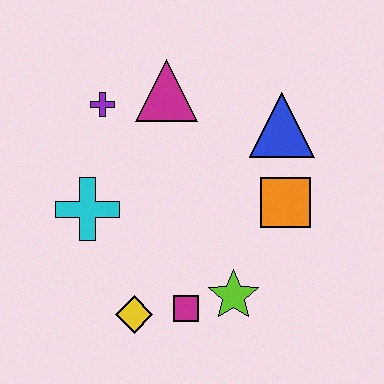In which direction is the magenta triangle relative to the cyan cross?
The magenta triangle is above the cyan cross.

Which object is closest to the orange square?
The blue triangle is closest to the orange square.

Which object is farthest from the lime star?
The purple cross is farthest from the lime star.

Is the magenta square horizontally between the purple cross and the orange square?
Yes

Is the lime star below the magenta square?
No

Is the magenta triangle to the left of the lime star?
Yes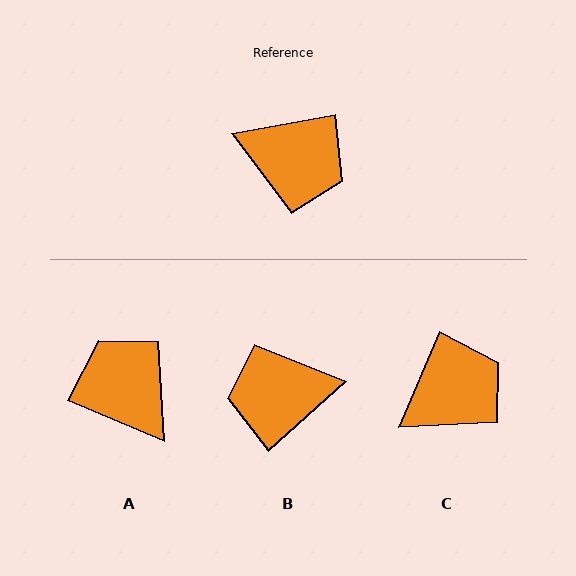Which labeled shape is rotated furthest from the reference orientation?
B, about 148 degrees away.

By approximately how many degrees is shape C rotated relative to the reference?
Approximately 57 degrees counter-clockwise.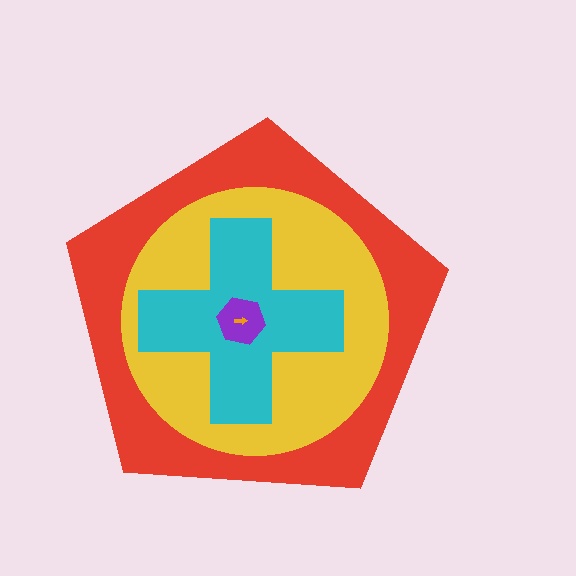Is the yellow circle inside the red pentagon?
Yes.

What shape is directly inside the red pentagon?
The yellow circle.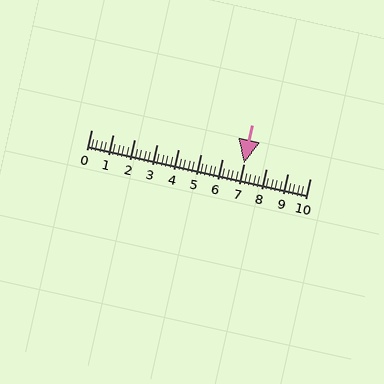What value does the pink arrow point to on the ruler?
The pink arrow points to approximately 7.0.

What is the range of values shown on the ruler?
The ruler shows values from 0 to 10.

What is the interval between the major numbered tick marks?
The major tick marks are spaced 1 units apart.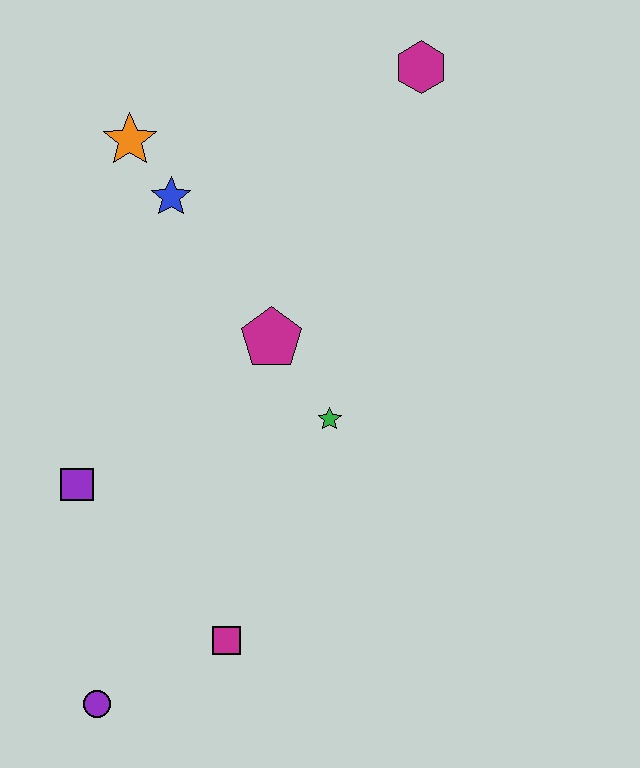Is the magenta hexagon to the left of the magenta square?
No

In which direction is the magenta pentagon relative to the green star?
The magenta pentagon is above the green star.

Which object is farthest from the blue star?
The purple circle is farthest from the blue star.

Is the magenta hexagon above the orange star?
Yes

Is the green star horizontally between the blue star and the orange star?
No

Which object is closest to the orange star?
The blue star is closest to the orange star.